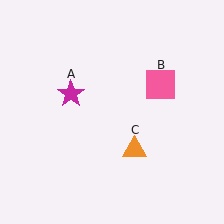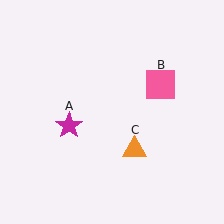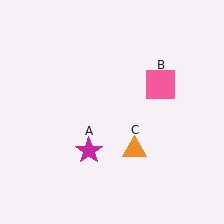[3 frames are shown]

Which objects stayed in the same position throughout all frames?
Pink square (object B) and orange triangle (object C) remained stationary.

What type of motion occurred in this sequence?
The magenta star (object A) rotated counterclockwise around the center of the scene.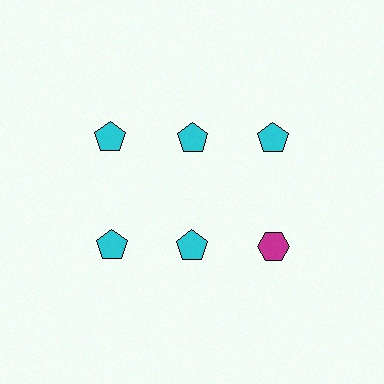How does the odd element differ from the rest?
It differs in both color (magenta instead of cyan) and shape (hexagon instead of pentagon).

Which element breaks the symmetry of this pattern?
The magenta hexagon in the second row, center column breaks the symmetry. All other shapes are cyan pentagons.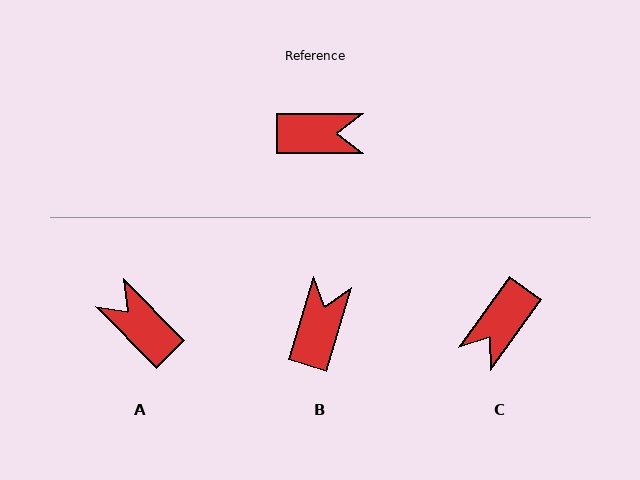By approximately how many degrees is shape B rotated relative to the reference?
Approximately 74 degrees counter-clockwise.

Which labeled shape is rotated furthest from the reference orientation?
A, about 135 degrees away.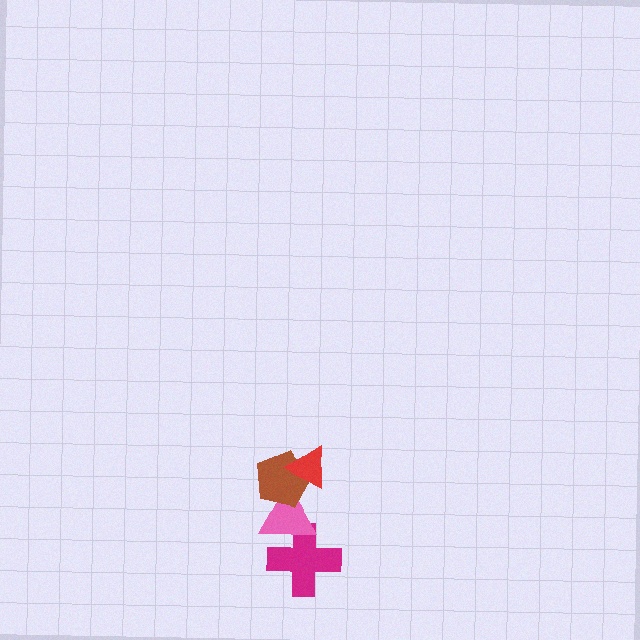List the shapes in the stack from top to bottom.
From top to bottom: the red triangle, the brown pentagon, the pink triangle, the magenta cross.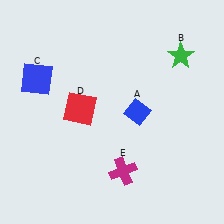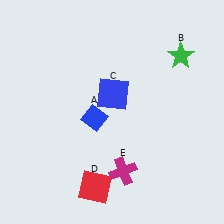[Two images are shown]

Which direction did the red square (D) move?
The red square (D) moved down.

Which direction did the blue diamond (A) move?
The blue diamond (A) moved left.